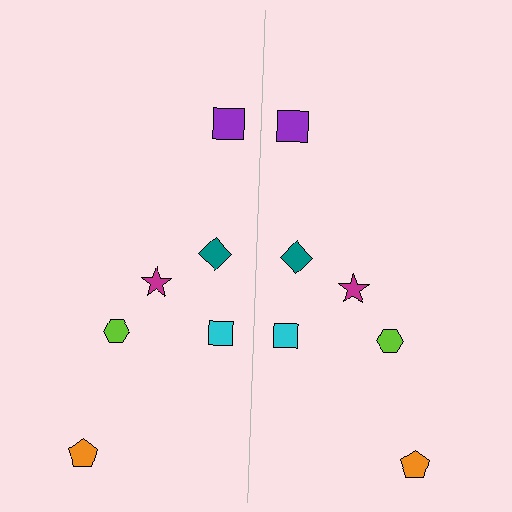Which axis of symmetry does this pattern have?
The pattern has a vertical axis of symmetry running through the center of the image.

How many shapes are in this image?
There are 12 shapes in this image.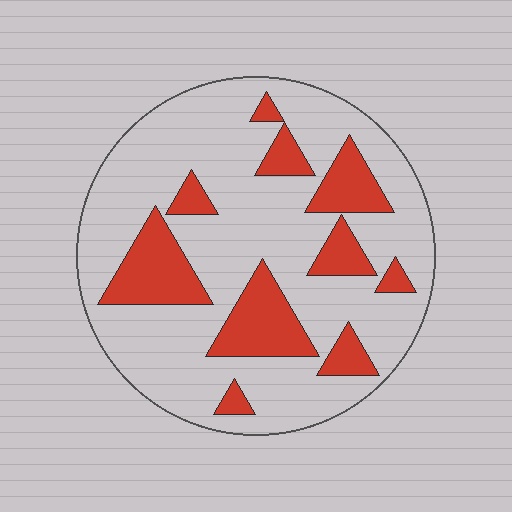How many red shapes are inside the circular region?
10.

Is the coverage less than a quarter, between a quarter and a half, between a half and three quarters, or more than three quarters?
Less than a quarter.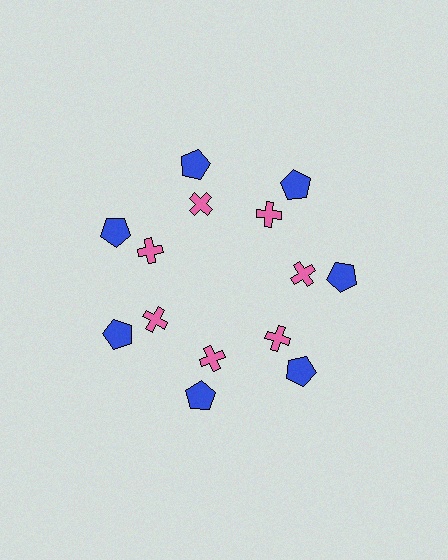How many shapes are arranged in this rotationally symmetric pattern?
There are 14 shapes, arranged in 7 groups of 2.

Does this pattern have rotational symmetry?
Yes, this pattern has 7-fold rotational symmetry. It looks the same after rotating 51 degrees around the center.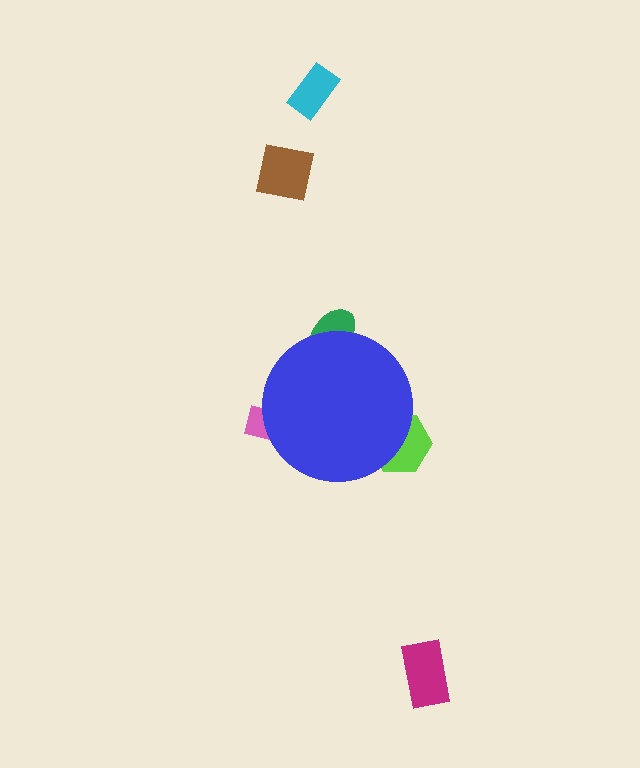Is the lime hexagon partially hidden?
Yes, the lime hexagon is partially hidden behind the blue circle.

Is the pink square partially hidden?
Yes, the pink square is partially hidden behind the blue circle.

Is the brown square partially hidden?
No, the brown square is fully visible.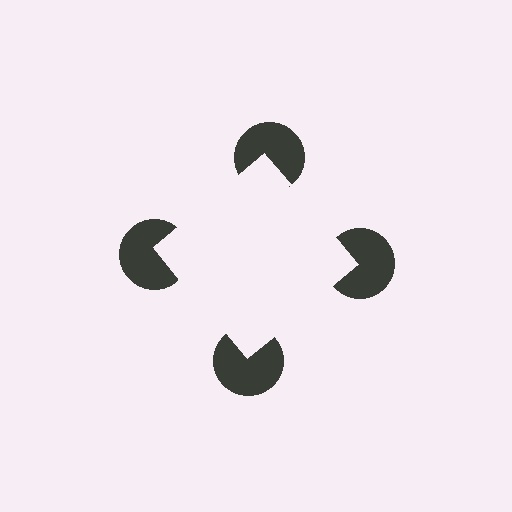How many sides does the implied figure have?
4 sides.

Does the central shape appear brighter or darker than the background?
It typically appears slightly brighter than the background, even though no actual brightness change is drawn.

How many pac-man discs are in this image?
There are 4 — one at each vertex of the illusory square.